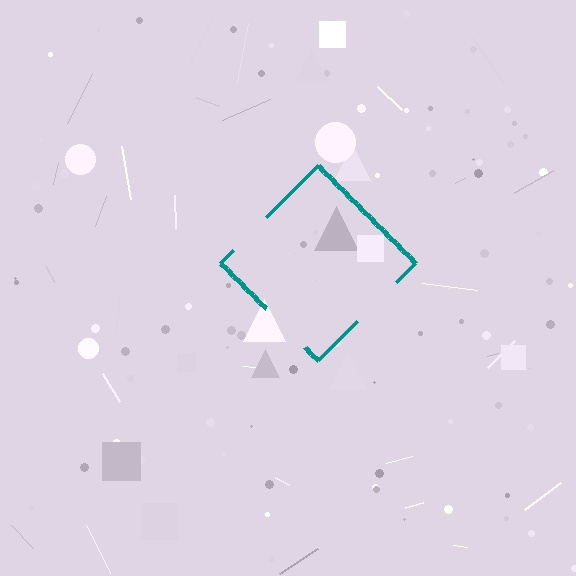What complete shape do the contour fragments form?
The contour fragments form a diamond.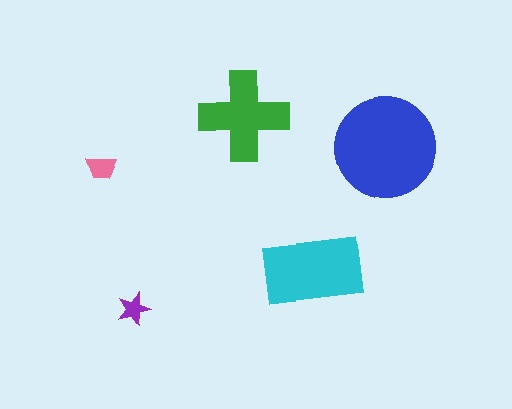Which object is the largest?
The blue circle.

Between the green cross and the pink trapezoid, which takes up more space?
The green cross.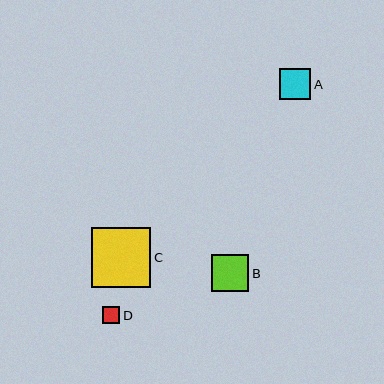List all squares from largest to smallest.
From largest to smallest: C, B, A, D.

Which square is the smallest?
Square D is the smallest with a size of approximately 17 pixels.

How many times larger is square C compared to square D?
Square C is approximately 3.5 times the size of square D.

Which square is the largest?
Square C is the largest with a size of approximately 59 pixels.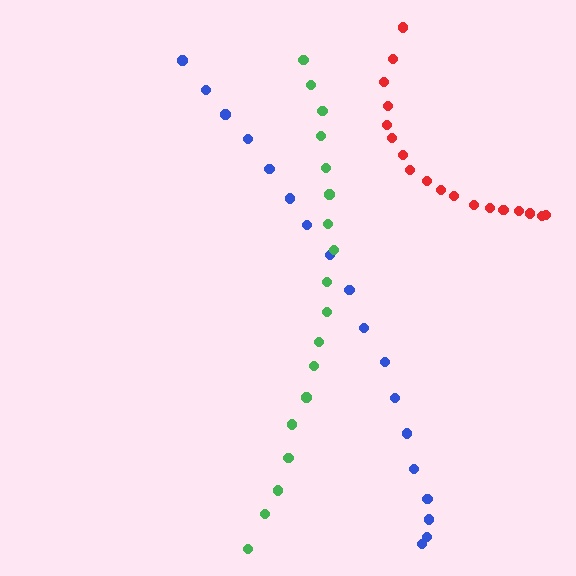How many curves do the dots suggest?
There are 3 distinct paths.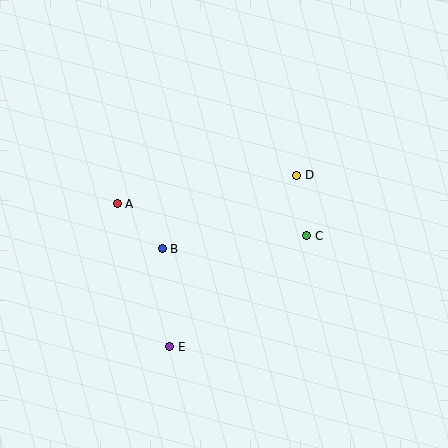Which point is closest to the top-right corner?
Point D is closest to the top-right corner.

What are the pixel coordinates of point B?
Point B is at (162, 249).